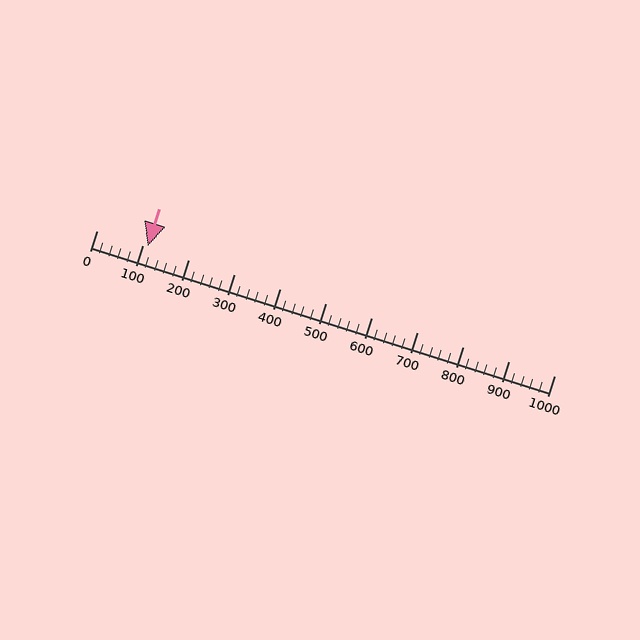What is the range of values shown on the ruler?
The ruler shows values from 0 to 1000.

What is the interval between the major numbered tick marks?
The major tick marks are spaced 100 units apart.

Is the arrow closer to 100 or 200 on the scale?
The arrow is closer to 100.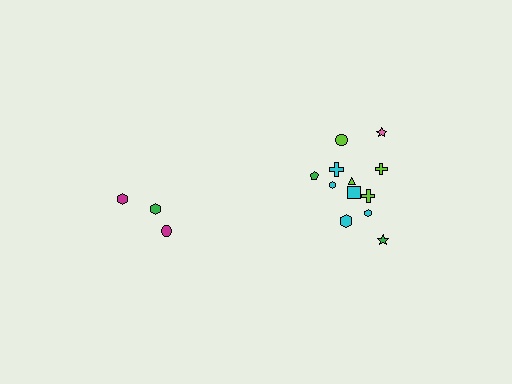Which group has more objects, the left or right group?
The right group.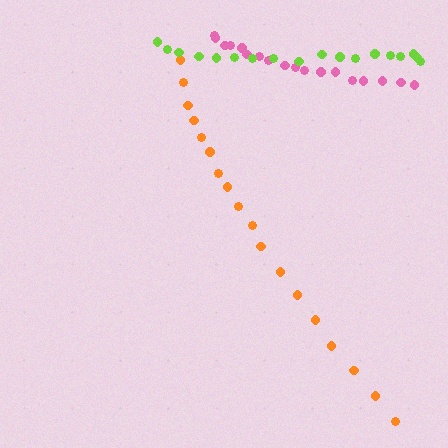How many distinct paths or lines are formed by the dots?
There are 3 distinct paths.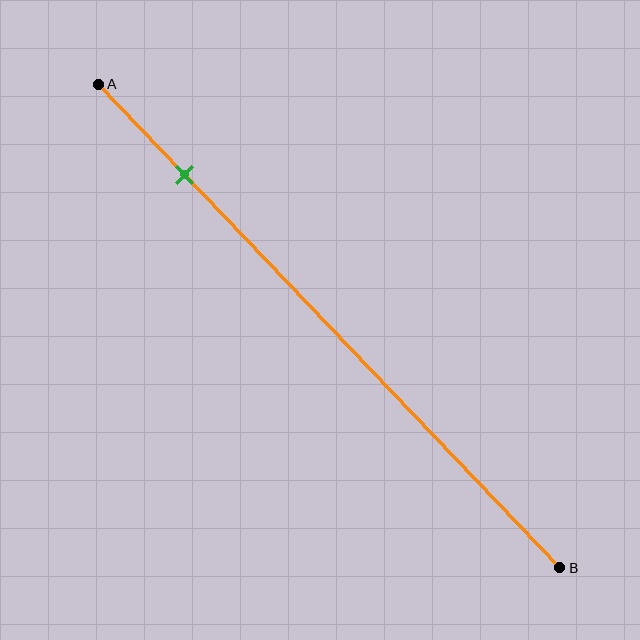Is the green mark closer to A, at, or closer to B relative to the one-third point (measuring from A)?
The green mark is closer to point A than the one-third point of segment AB.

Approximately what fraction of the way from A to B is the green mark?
The green mark is approximately 20% of the way from A to B.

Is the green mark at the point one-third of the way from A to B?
No, the mark is at about 20% from A, not at the 33% one-third point.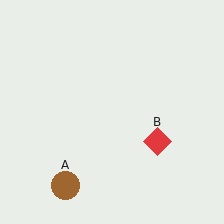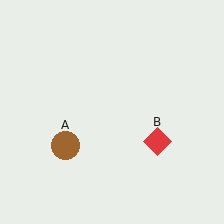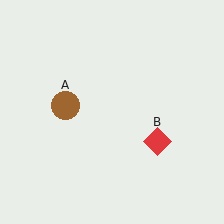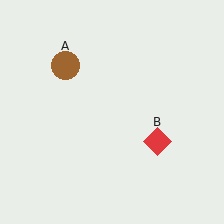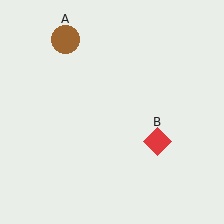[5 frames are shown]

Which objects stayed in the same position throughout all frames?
Red diamond (object B) remained stationary.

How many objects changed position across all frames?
1 object changed position: brown circle (object A).